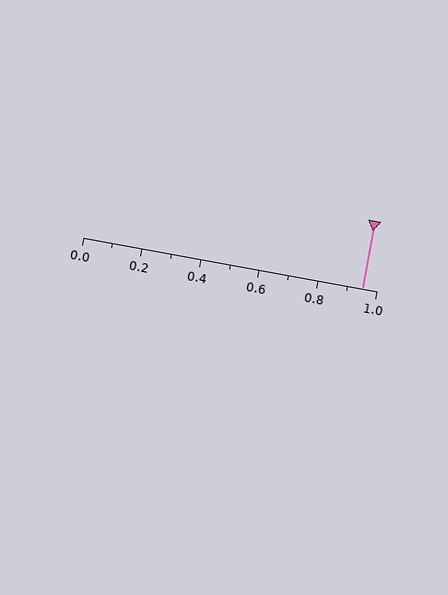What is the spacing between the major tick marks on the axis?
The major ticks are spaced 0.2 apart.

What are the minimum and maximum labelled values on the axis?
The axis runs from 0.0 to 1.0.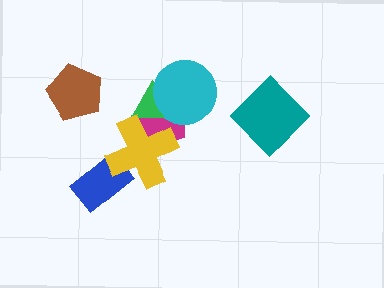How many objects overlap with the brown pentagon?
0 objects overlap with the brown pentagon.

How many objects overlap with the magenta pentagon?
3 objects overlap with the magenta pentagon.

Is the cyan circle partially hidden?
No, no other shape covers it.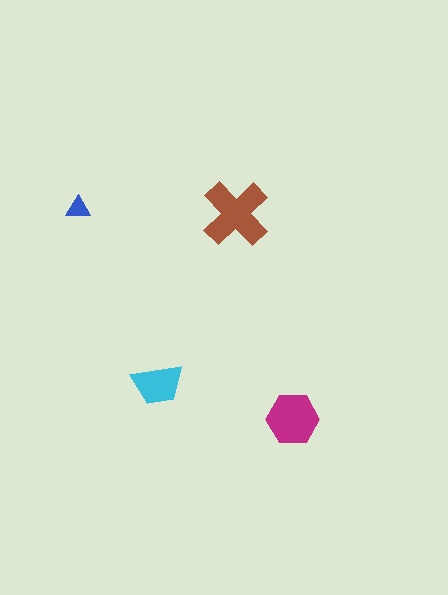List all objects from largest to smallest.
The brown cross, the magenta hexagon, the cyan trapezoid, the blue triangle.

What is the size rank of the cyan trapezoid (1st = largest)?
3rd.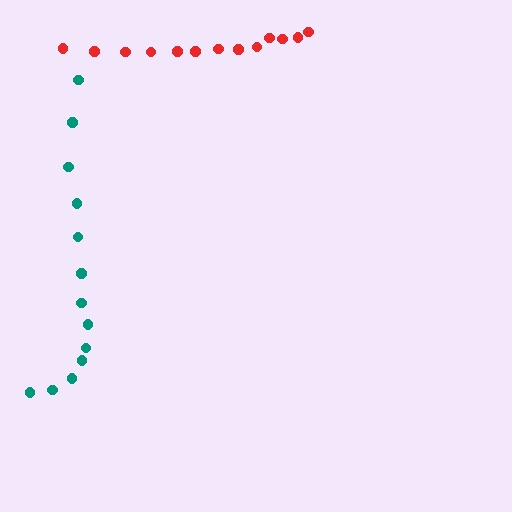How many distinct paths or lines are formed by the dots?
There are 2 distinct paths.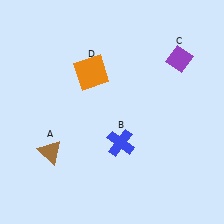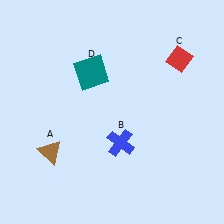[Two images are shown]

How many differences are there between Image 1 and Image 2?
There are 2 differences between the two images.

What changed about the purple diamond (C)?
In Image 1, C is purple. In Image 2, it changed to red.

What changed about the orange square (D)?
In Image 1, D is orange. In Image 2, it changed to teal.